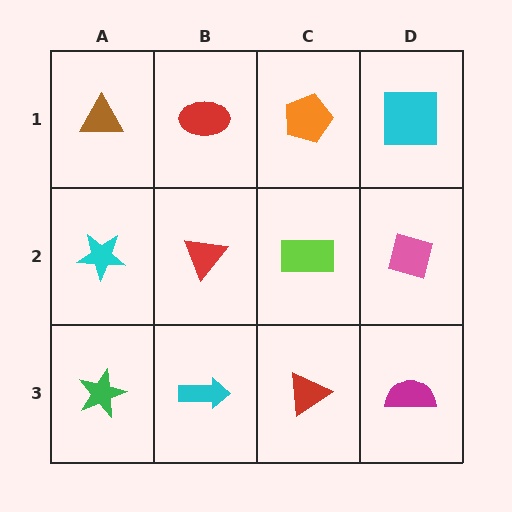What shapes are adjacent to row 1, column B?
A red triangle (row 2, column B), a brown triangle (row 1, column A), an orange pentagon (row 1, column C).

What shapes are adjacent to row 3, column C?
A lime rectangle (row 2, column C), a cyan arrow (row 3, column B), a magenta semicircle (row 3, column D).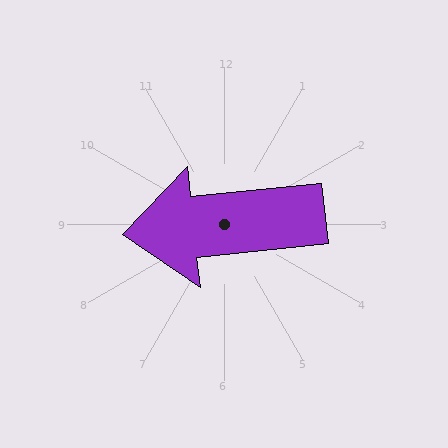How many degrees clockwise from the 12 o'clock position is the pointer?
Approximately 264 degrees.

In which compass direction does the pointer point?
West.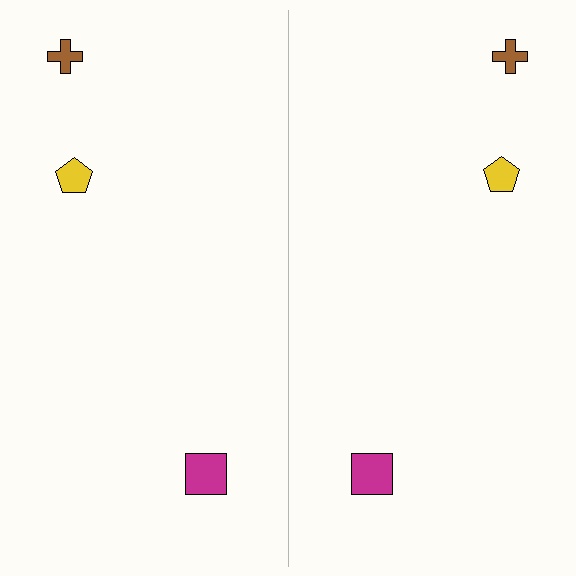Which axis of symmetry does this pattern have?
The pattern has a vertical axis of symmetry running through the center of the image.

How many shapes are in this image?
There are 6 shapes in this image.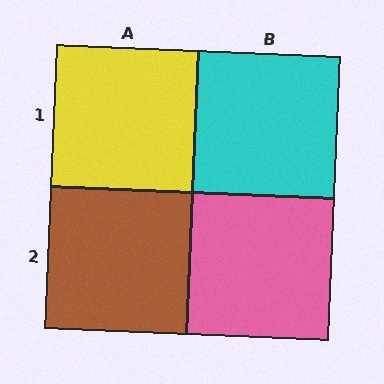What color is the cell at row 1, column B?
Cyan.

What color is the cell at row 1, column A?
Yellow.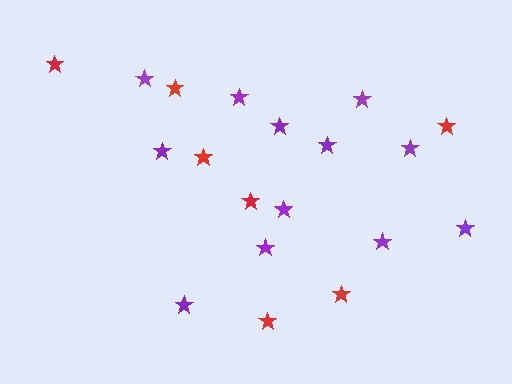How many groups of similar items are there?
There are 2 groups: one group of red stars (7) and one group of purple stars (12).